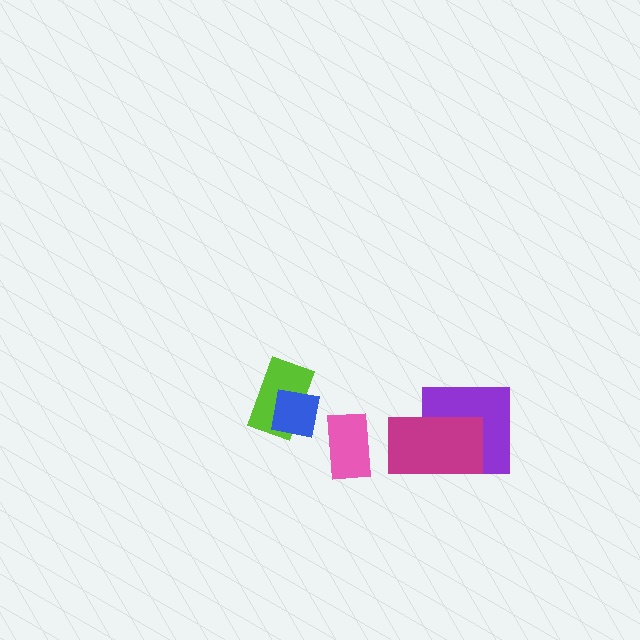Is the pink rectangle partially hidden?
No, no other shape covers it.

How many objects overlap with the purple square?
1 object overlaps with the purple square.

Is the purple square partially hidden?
Yes, it is partially covered by another shape.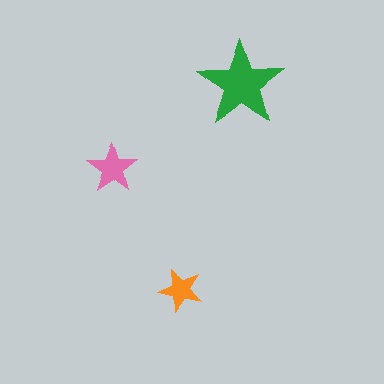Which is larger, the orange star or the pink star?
The pink one.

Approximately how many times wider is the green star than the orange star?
About 2 times wider.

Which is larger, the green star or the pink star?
The green one.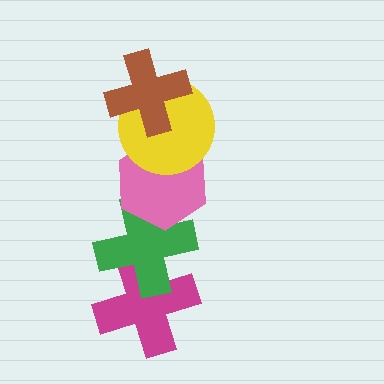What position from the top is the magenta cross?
The magenta cross is 5th from the top.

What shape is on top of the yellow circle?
The brown cross is on top of the yellow circle.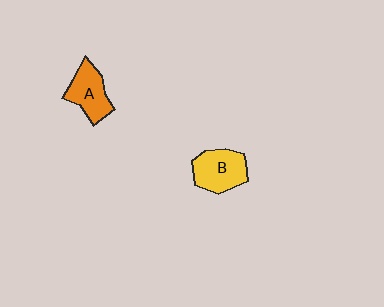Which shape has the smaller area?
Shape A (orange).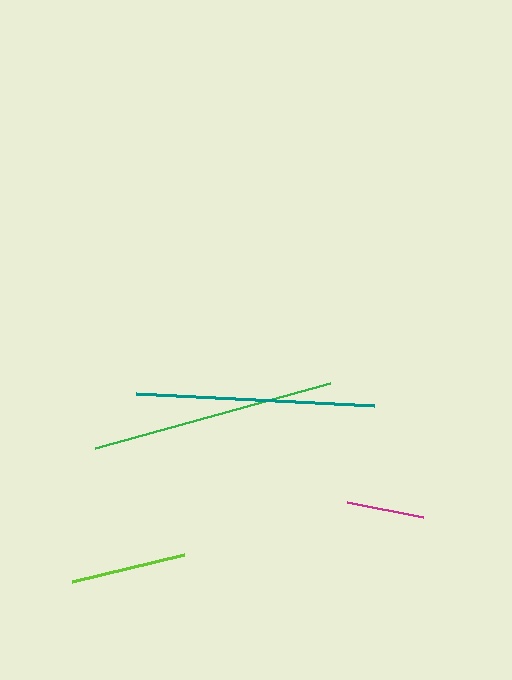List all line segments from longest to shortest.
From longest to shortest: green, teal, lime, magenta.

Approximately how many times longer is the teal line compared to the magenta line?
The teal line is approximately 3.1 times the length of the magenta line.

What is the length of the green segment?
The green segment is approximately 244 pixels long.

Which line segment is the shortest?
The magenta line is the shortest at approximately 78 pixels.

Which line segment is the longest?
The green line is the longest at approximately 244 pixels.